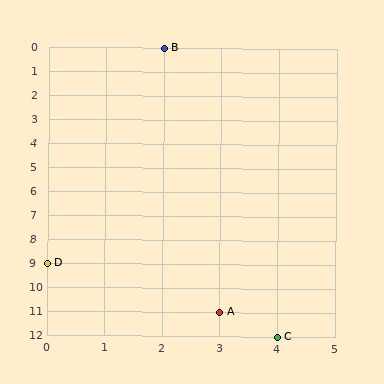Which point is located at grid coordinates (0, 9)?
Point D is at (0, 9).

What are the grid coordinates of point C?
Point C is at grid coordinates (4, 12).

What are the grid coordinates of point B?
Point B is at grid coordinates (2, 0).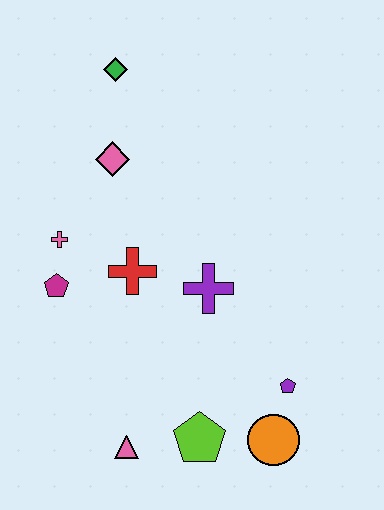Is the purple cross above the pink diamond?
No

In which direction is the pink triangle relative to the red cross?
The pink triangle is below the red cross.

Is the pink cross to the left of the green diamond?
Yes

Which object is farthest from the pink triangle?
The green diamond is farthest from the pink triangle.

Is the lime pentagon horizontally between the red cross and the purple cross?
Yes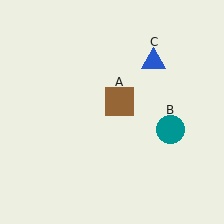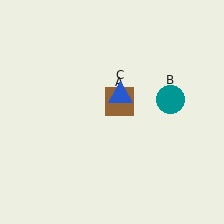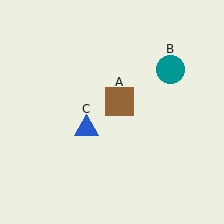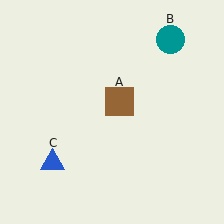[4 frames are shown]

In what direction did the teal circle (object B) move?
The teal circle (object B) moved up.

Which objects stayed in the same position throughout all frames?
Brown square (object A) remained stationary.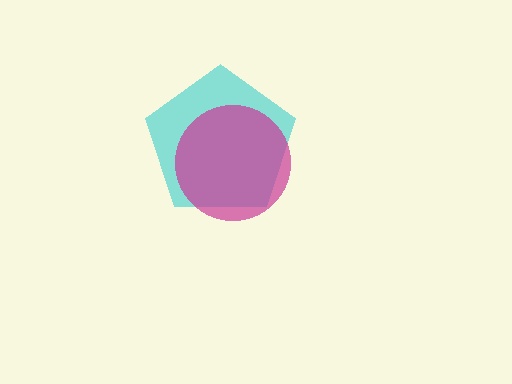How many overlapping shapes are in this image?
There are 2 overlapping shapes in the image.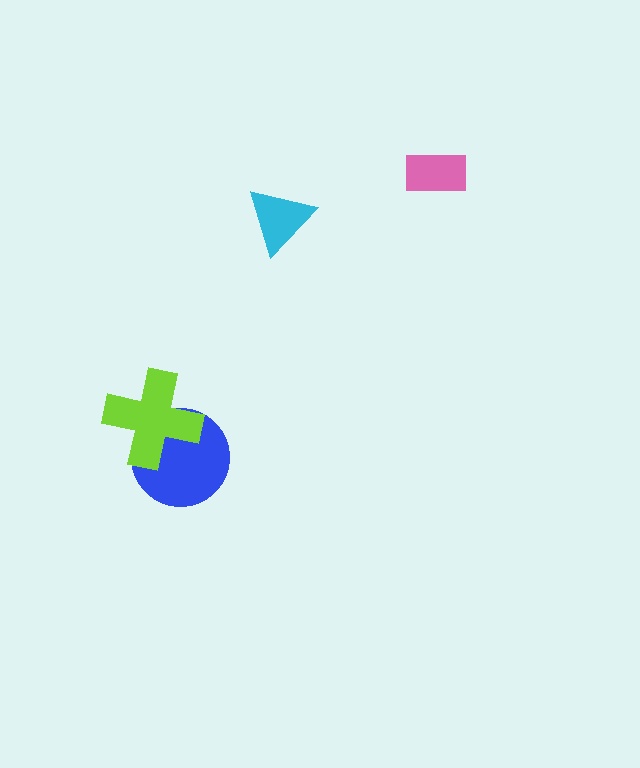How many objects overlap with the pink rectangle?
0 objects overlap with the pink rectangle.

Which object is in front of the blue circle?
The lime cross is in front of the blue circle.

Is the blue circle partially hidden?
Yes, it is partially covered by another shape.